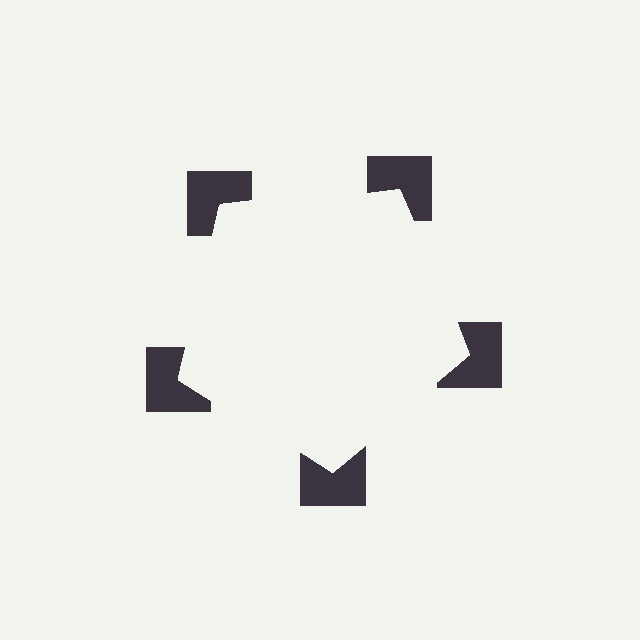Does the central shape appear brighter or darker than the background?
It typically appears slightly brighter than the background, even though no actual brightness change is drawn.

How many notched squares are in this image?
There are 5 — one at each vertex of the illusory pentagon.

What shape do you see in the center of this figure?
An illusory pentagon — its edges are inferred from the aligned wedge cuts in the notched squares, not physically drawn.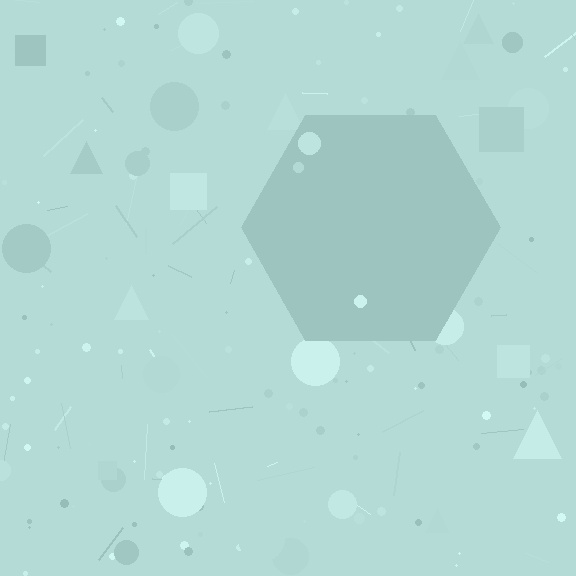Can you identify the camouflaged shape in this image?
The camouflaged shape is a hexagon.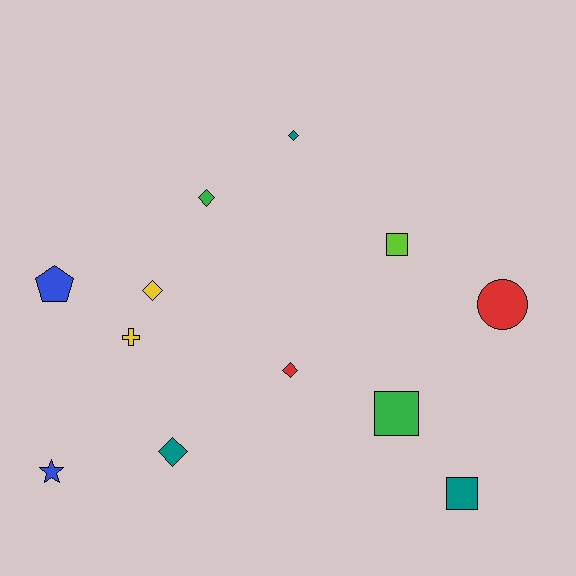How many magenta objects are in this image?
There are no magenta objects.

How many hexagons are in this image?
There are no hexagons.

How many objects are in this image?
There are 12 objects.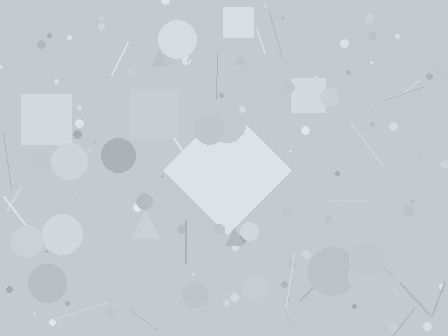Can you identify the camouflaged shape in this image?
The camouflaged shape is a diamond.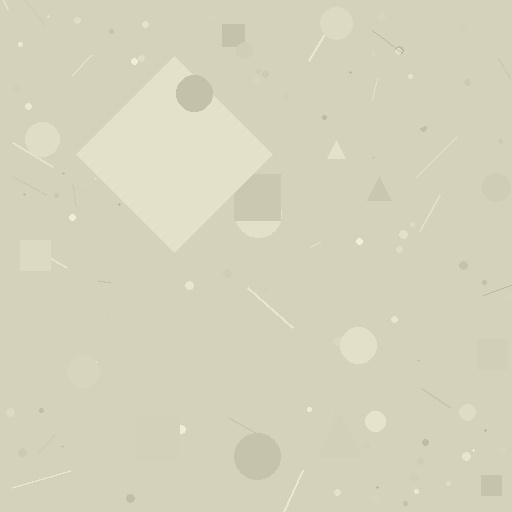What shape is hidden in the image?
A diamond is hidden in the image.